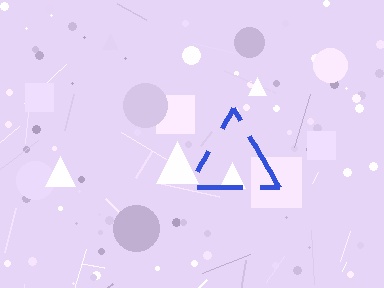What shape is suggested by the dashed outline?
The dashed outline suggests a triangle.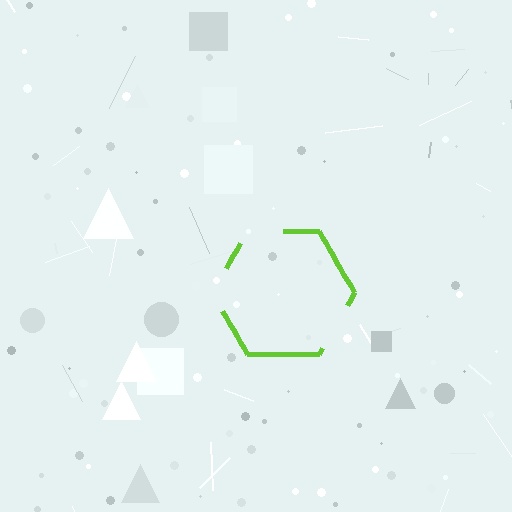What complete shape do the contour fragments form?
The contour fragments form a hexagon.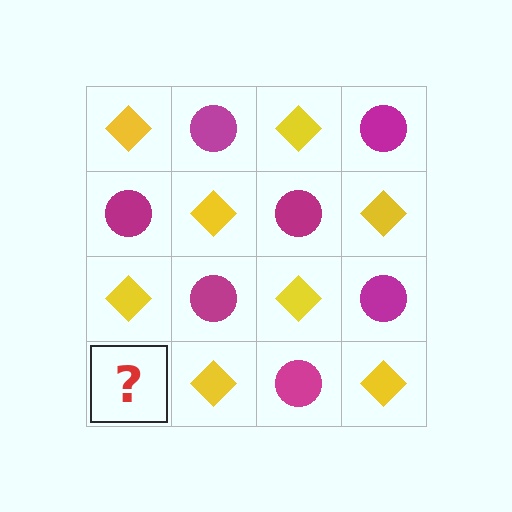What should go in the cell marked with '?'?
The missing cell should contain a magenta circle.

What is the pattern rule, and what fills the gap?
The rule is that it alternates yellow diamond and magenta circle in a checkerboard pattern. The gap should be filled with a magenta circle.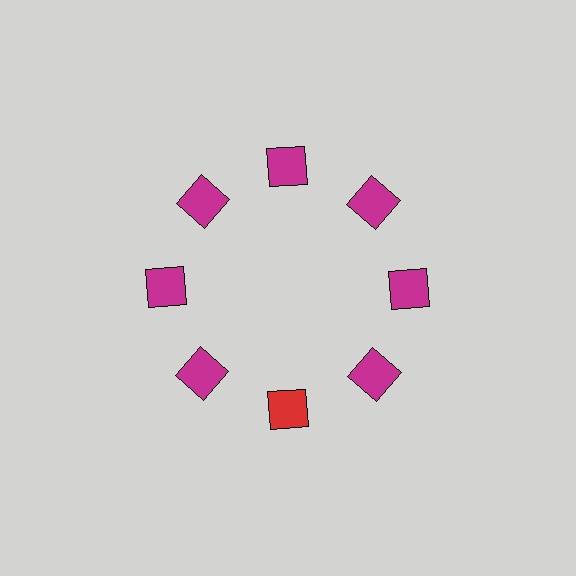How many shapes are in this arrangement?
There are 8 shapes arranged in a ring pattern.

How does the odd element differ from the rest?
It has a different color: red instead of magenta.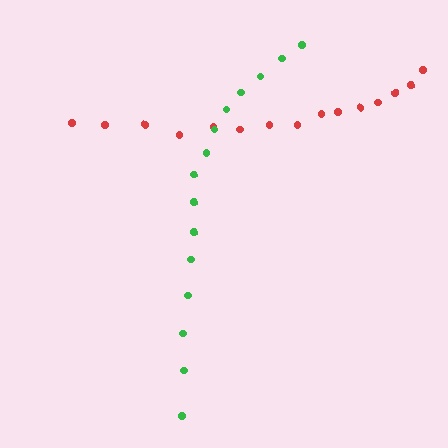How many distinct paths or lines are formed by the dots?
There are 2 distinct paths.